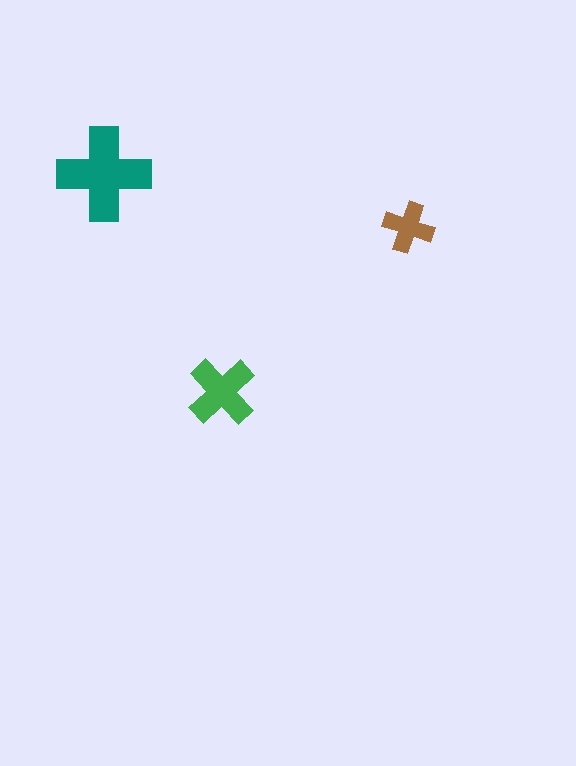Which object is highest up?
The teal cross is topmost.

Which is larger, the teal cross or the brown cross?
The teal one.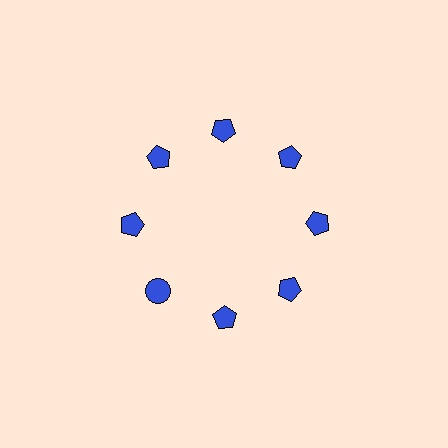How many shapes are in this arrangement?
There are 8 shapes arranged in a ring pattern.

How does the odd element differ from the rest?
It has a different shape: circle instead of pentagon.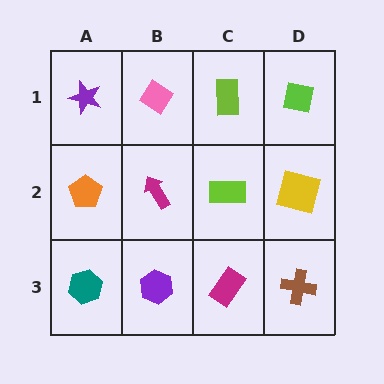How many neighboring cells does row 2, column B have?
4.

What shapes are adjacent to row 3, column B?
A magenta arrow (row 2, column B), a teal hexagon (row 3, column A), a magenta rectangle (row 3, column C).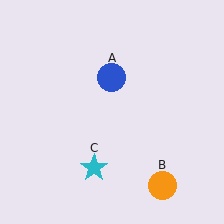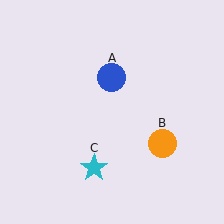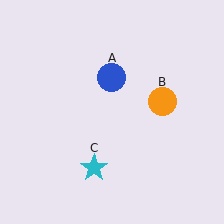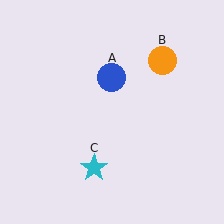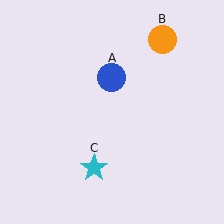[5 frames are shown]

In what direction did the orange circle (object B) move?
The orange circle (object B) moved up.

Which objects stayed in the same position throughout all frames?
Blue circle (object A) and cyan star (object C) remained stationary.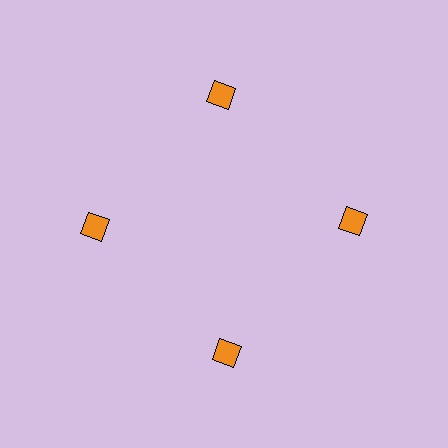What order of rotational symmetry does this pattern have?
This pattern has 4-fold rotational symmetry.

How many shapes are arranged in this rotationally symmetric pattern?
There are 4 shapes, arranged in 4 groups of 1.